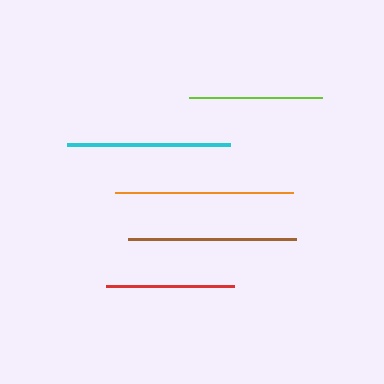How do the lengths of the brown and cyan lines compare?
The brown and cyan lines are approximately the same length.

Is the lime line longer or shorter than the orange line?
The orange line is longer than the lime line.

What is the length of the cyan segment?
The cyan segment is approximately 163 pixels long.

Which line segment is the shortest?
The red line is the shortest at approximately 128 pixels.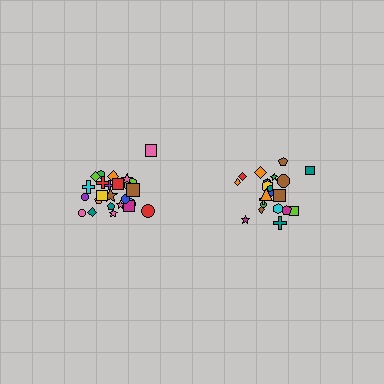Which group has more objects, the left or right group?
The left group.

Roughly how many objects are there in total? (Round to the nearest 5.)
Roughly 45 objects in total.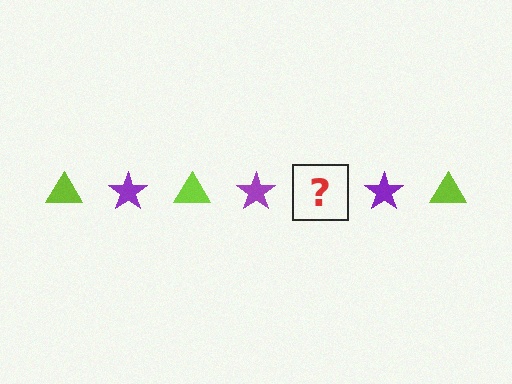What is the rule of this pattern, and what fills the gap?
The rule is that the pattern alternates between lime triangle and purple star. The gap should be filled with a lime triangle.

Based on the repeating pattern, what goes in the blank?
The blank should be a lime triangle.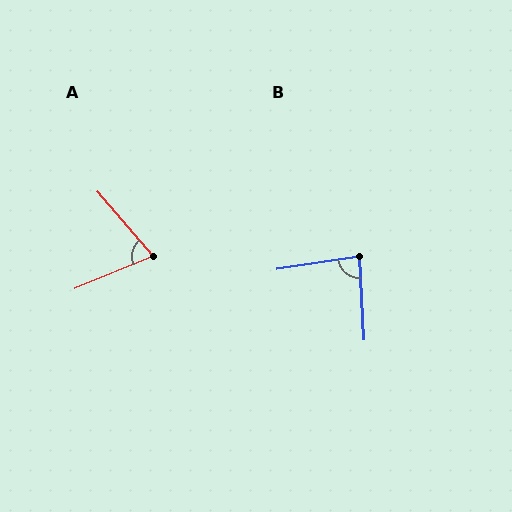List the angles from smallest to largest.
A (71°), B (85°).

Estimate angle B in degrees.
Approximately 85 degrees.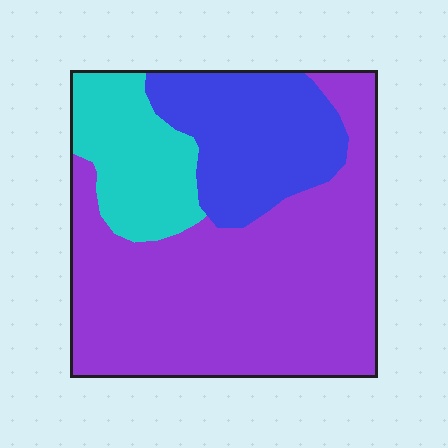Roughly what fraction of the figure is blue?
Blue takes up about one quarter (1/4) of the figure.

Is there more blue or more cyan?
Blue.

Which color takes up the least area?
Cyan, at roughly 15%.